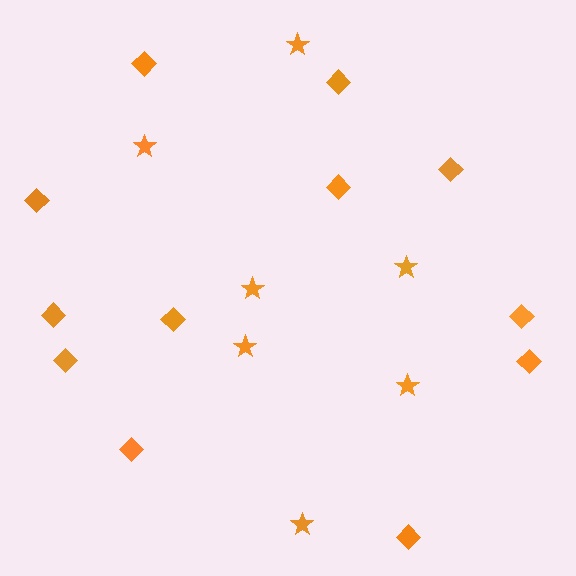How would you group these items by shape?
There are 2 groups: one group of stars (7) and one group of diamonds (12).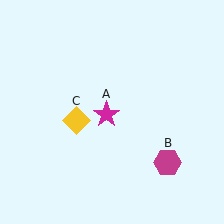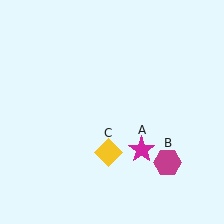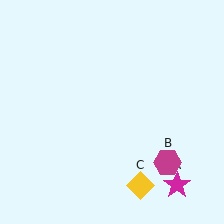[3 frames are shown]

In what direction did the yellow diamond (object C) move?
The yellow diamond (object C) moved down and to the right.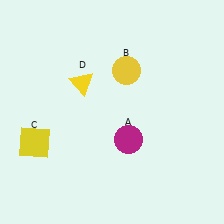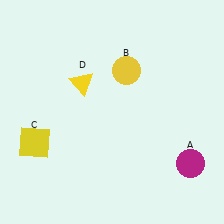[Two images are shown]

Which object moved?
The magenta circle (A) moved right.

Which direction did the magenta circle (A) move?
The magenta circle (A) moved right.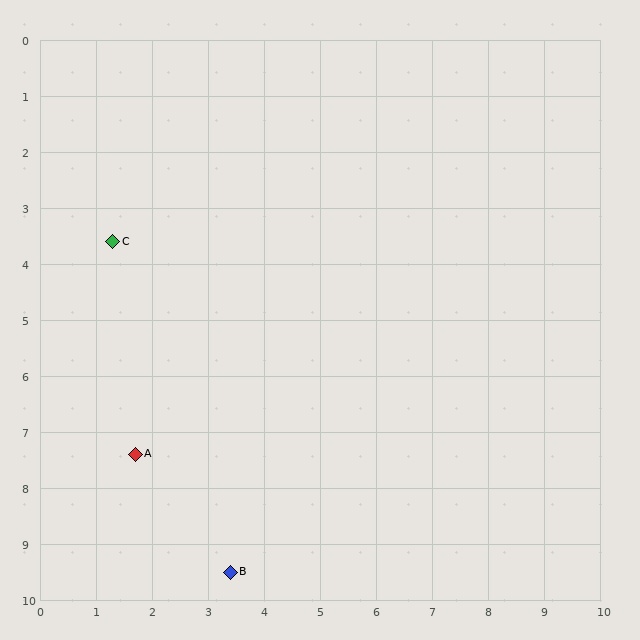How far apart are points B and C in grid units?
Points B and C are about 6.3 grid units apart.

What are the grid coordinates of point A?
Point A is at approximately (1.7, 7.4).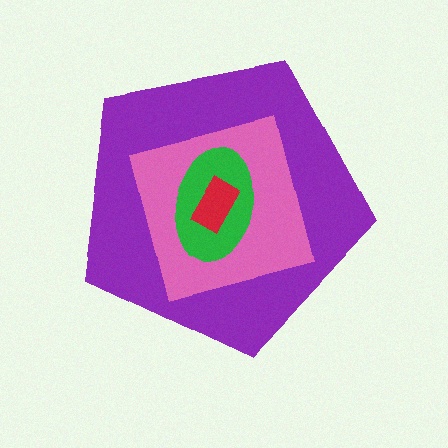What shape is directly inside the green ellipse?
The red rectangle.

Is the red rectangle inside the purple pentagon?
Yes.